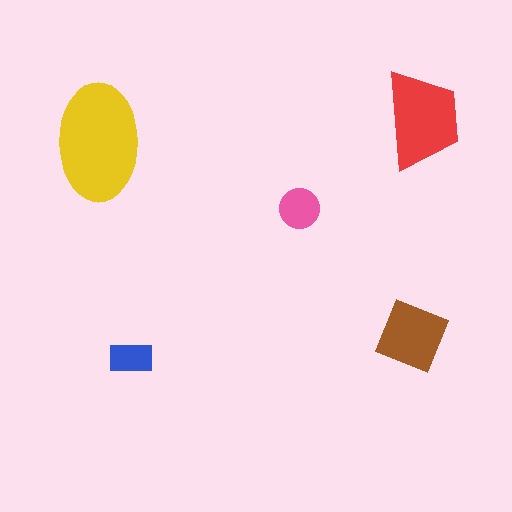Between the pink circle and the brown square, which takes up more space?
The brown square.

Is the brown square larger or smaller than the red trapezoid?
Smaller.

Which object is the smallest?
The blue rectangle.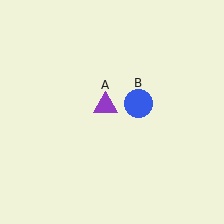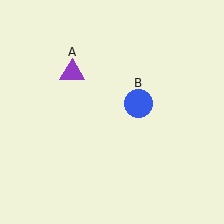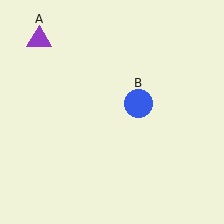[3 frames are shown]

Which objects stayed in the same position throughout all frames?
Blue circle (object B) remained stationary.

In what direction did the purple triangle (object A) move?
The purple triangle (object A) moved up and to the left.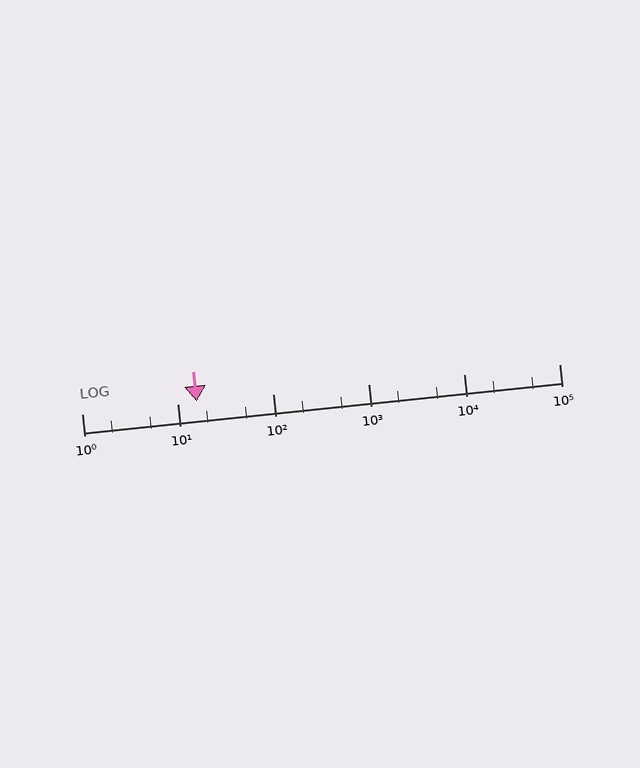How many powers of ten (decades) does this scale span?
The scale spans 5 decades, from 1 to 100000.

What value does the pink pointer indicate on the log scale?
The pointer indicates approximately 16.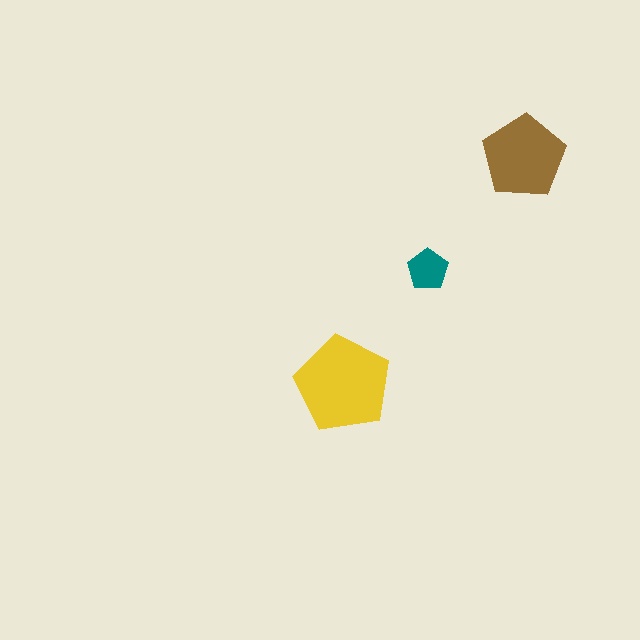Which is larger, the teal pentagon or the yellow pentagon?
The yellow one.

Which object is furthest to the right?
The brown pentagon is rightmost.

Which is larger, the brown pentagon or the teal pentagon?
The brown one.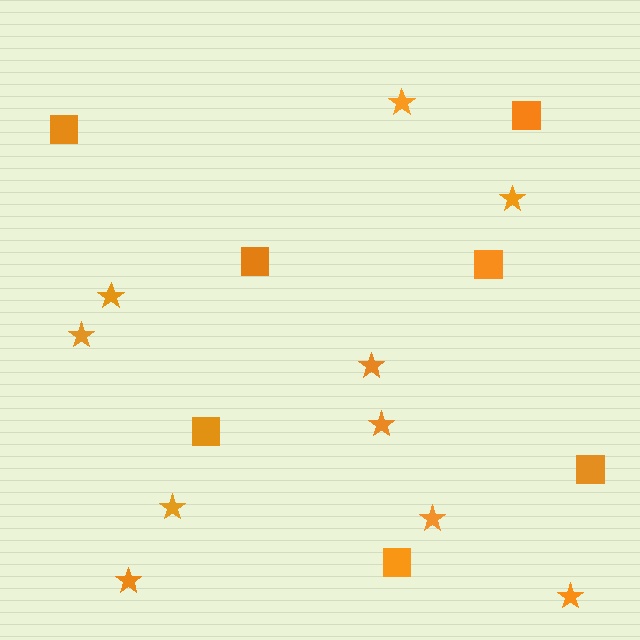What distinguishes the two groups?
There are 2 groups: one group of squares (7) and one group of stars (10).